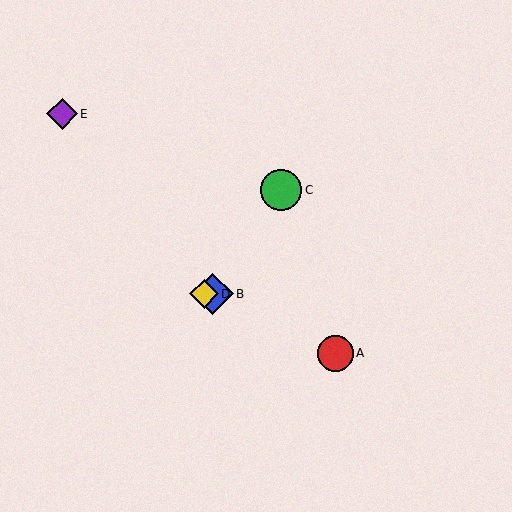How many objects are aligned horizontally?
2 objects (B, D) are aligned horizontally.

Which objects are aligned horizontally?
Objects B, D are aligned horizontally.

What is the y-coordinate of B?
Object B is at y≈294.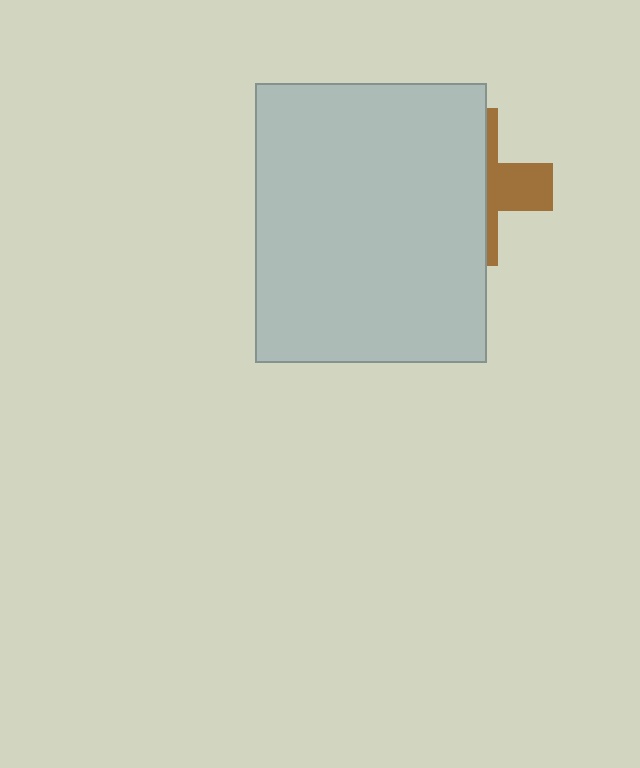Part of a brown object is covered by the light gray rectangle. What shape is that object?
It is a cross.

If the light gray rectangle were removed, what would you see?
You would see the complete brown cross.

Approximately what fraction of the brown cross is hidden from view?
Roughly 67% of the brown cross is hidden behind the light gray rectangle.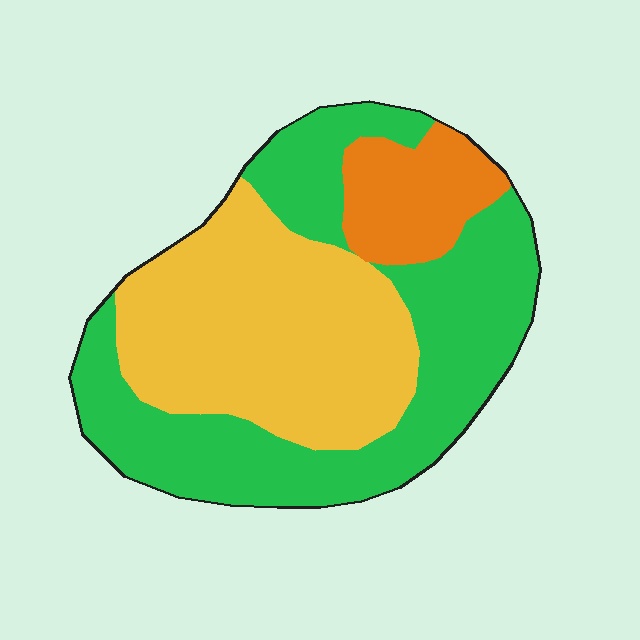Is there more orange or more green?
Green.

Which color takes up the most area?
Green, at roughly 45%.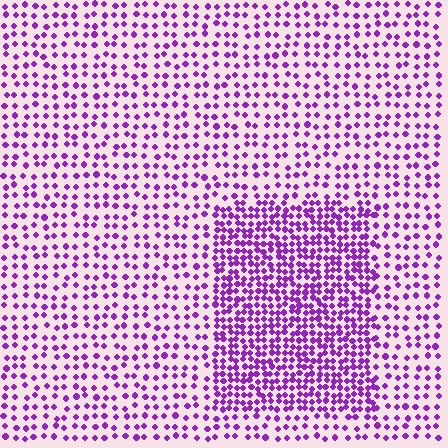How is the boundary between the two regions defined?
The boundary is defined by a change in element density (approximately 2.1x ratio). All elements are the same color, size, and shape.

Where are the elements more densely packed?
The elements are more densely packed inside the rectangle boundary.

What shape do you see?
I see a rectangle.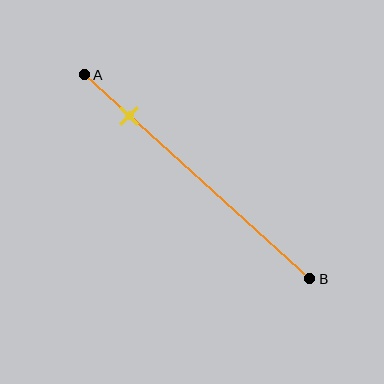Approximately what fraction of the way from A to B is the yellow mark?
The yellow mark is approximately 20% of the way from A to B.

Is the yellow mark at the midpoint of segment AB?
No, the mark is at about 20% from A, not at the 50% midpoint.